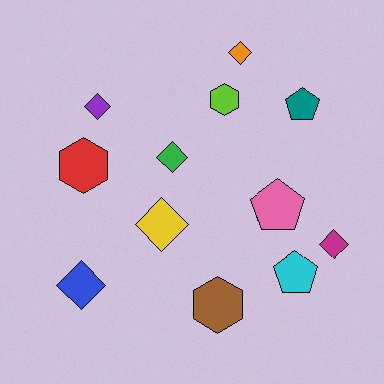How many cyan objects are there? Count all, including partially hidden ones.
There is 1 cyan object.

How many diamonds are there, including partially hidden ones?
There are 6 diamonds.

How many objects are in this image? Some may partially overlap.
There are 12 objects.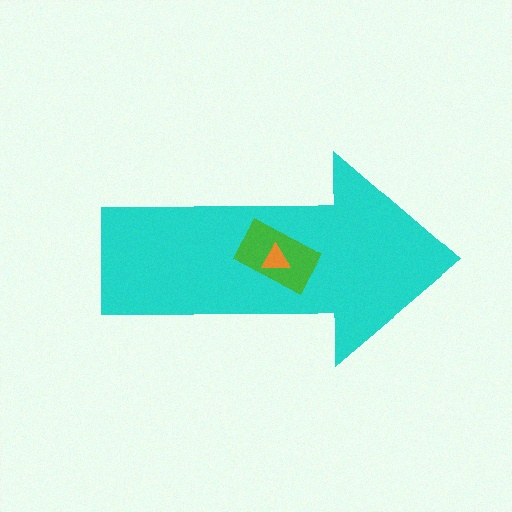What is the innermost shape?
The orange triangle.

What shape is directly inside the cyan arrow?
The green rectangle.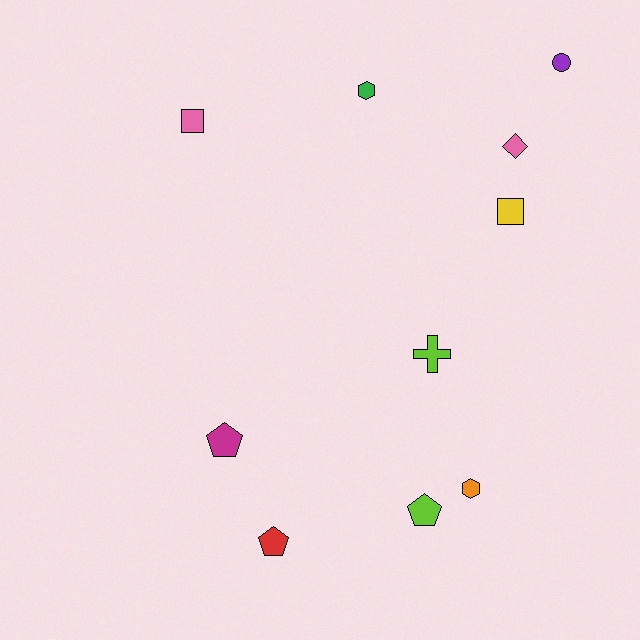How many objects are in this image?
There are 10 objects.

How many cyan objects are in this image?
There are no cyan objects.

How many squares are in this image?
There are 2 squares.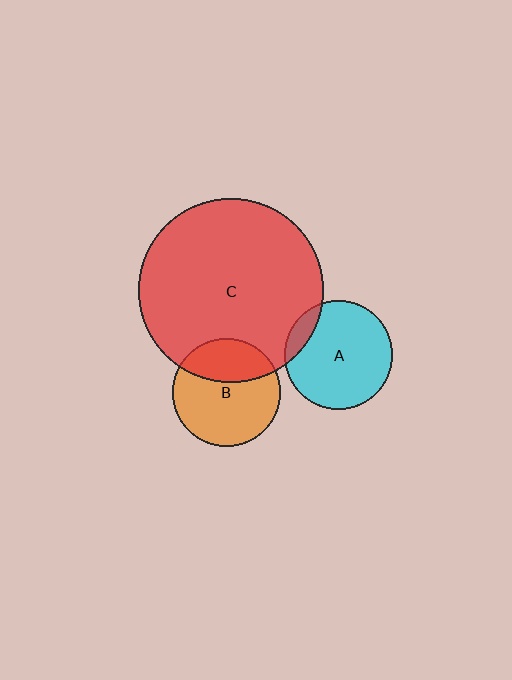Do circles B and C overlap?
Yes.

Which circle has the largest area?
Circle C (red).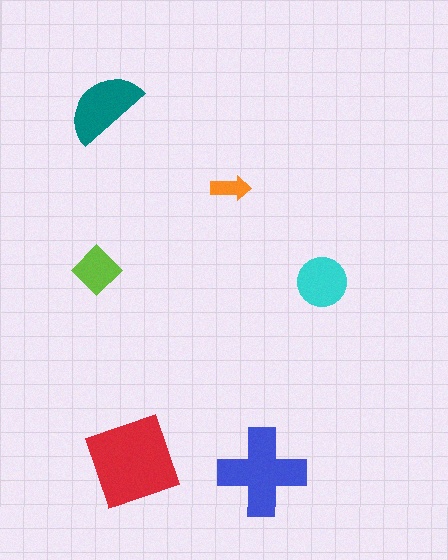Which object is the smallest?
The orange arrow.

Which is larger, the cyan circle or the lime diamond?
The cyan circle.